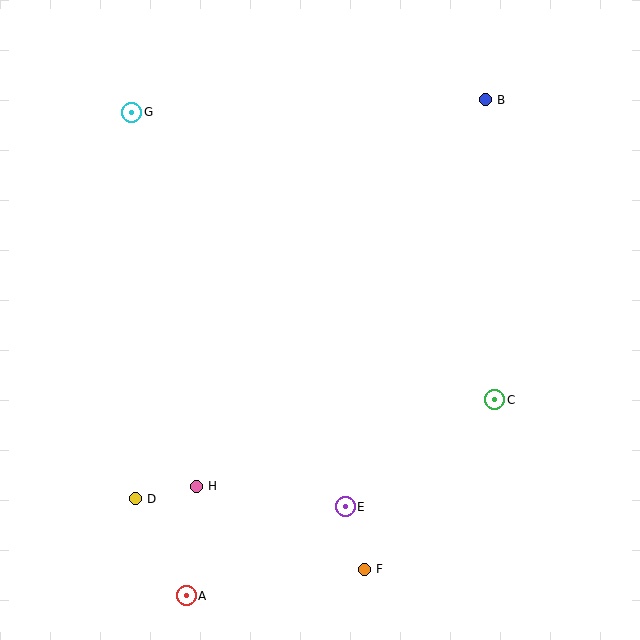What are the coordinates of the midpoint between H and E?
The midpoint between H and E is at (271, 496).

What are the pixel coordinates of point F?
Point F is at (364, 569).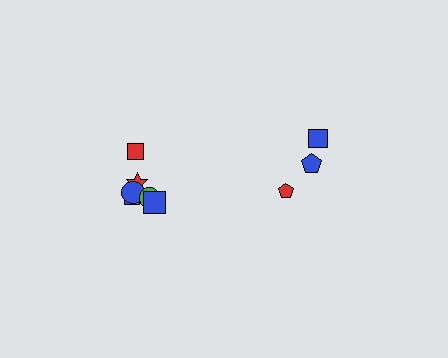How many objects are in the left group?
There are 6 objects.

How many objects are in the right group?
There are 3 objects.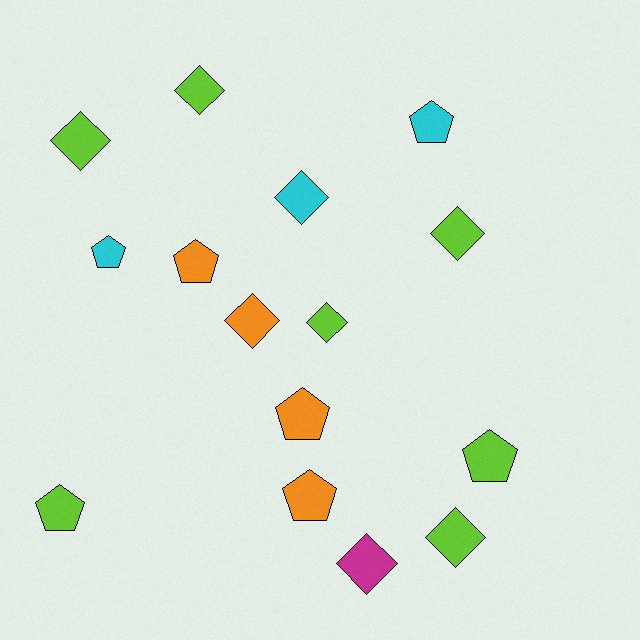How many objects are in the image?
There are 15 objects.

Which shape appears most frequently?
Diamond, with 8 objects.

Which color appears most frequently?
Lime, with 7 objects.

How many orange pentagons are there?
There are 3 orange pentagons.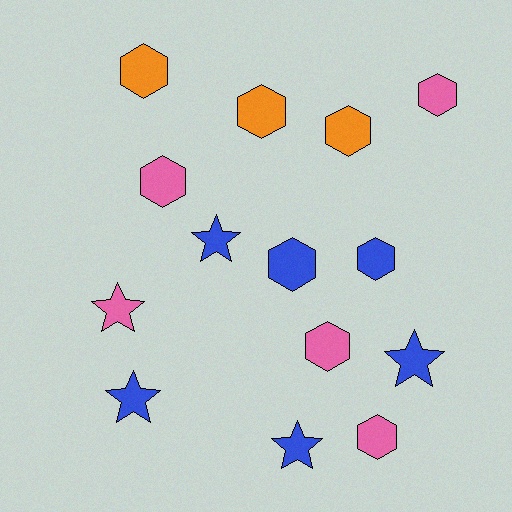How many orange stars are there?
There are no orange stars.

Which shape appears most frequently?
Hexagon, with 9 objects.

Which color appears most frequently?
Blue, with 6 objects.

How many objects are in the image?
There are 14 objects.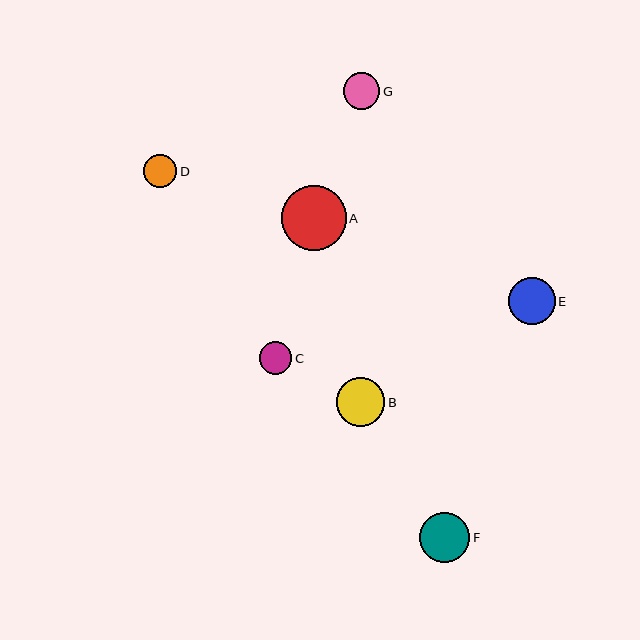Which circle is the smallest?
Circle C is the smallest with a size of approximately 32 pixels.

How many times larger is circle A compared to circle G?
Circle A is approximately 1.8 times the size of circle G.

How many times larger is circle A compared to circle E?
Circle A is approximately 1.4 times the size of circle E.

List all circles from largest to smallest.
From largest to smallest: A, F, B, E, G, D, C.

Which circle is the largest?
Circle A is the largest with a size of approximately 65 pixels.